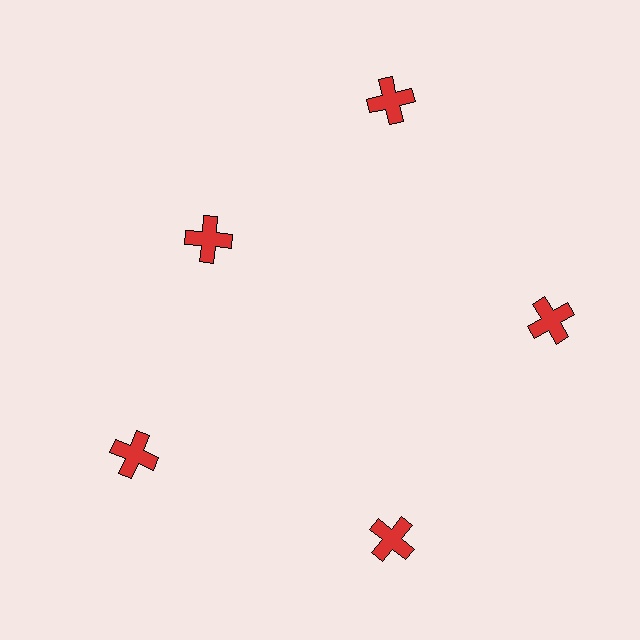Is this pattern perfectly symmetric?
No. The 5 red crosses are arranged in a ring, but one element near the 10 o'clock position is pulled inward toward the center, breaking the 5-fold rotational symmetry.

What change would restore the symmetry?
The symmetry would be restored by moving it outward, back onto the ring so that all 5 crosses sit at equal angles and equal distance from the center.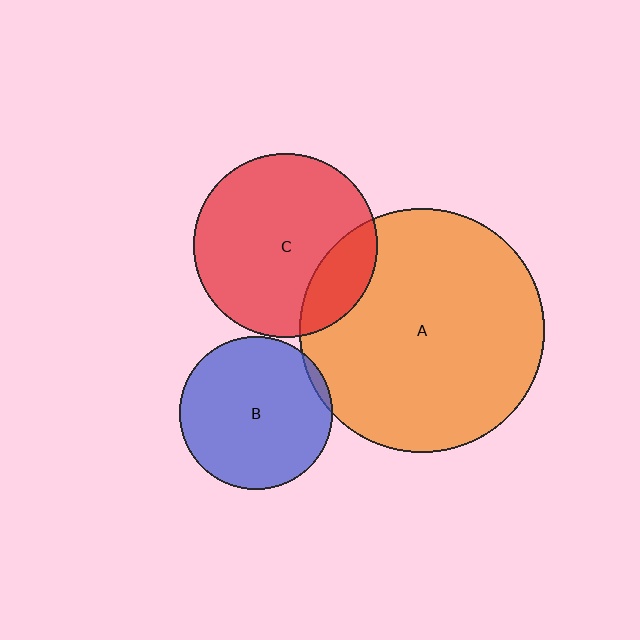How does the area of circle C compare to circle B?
Approximately 1.4 times.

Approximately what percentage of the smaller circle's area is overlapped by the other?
Approximately 20%.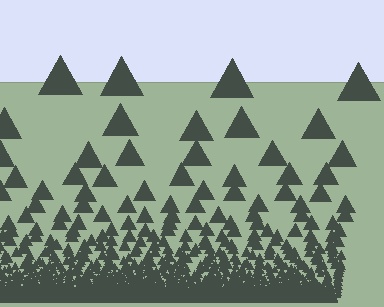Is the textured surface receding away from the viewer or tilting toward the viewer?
The surface appears to tilt toward the viewer. Texture elements get larger and sparser toward the top.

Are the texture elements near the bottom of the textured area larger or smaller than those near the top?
Smaller. The gradient is inverted — elements near the bottom are smaller and denser.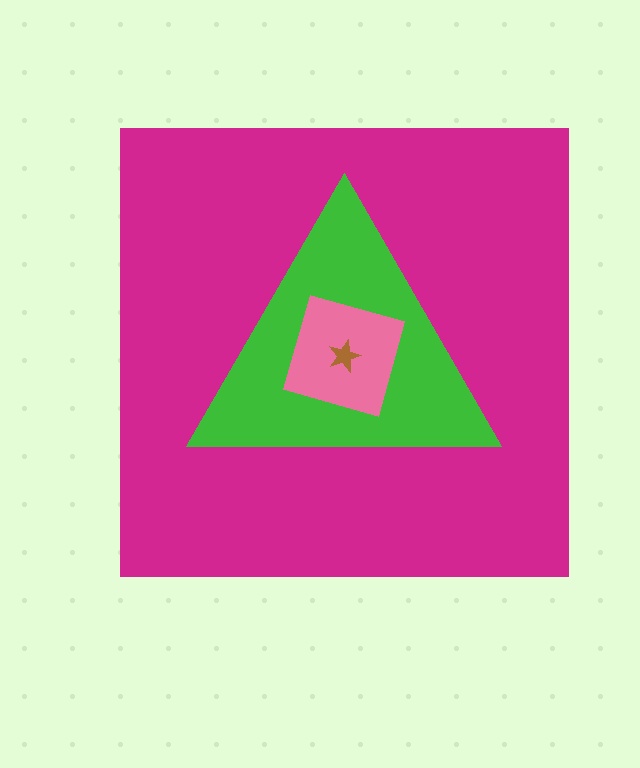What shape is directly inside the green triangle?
The pink diamond.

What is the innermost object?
The brown star.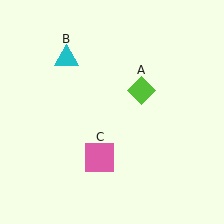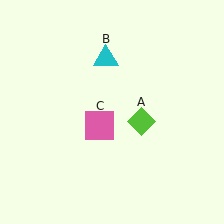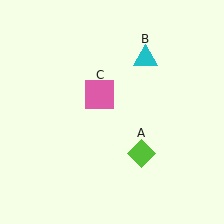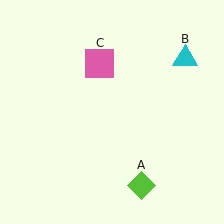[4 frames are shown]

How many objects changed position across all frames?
3 objects changed position: lime diamond (object A), cyan triangle (object B), pink square (object C).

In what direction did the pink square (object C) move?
The pink square (object C) moved up.